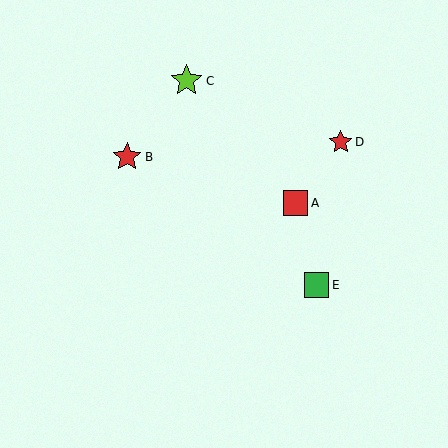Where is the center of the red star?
The center of the red star is at (341, 142).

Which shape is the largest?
The lime star (labeled C) is the largest.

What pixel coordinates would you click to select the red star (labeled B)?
Click at (127, 157) to select the red star B.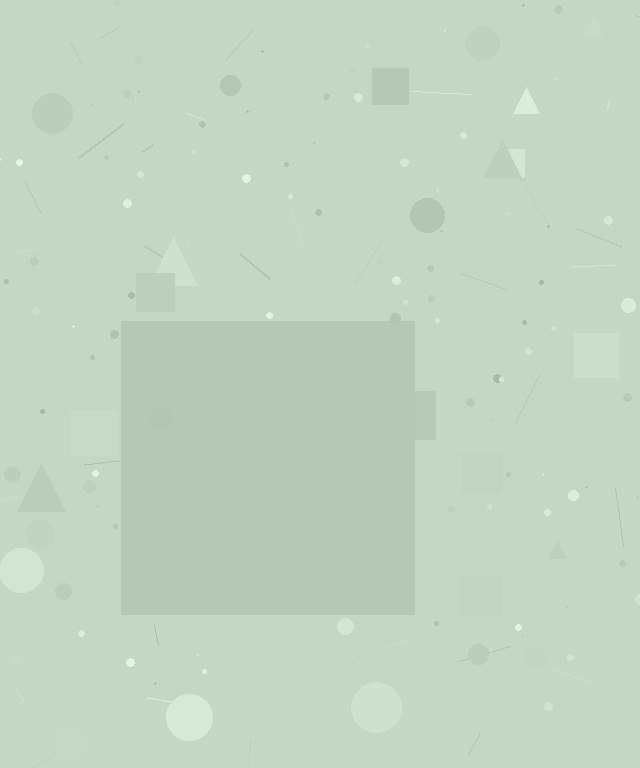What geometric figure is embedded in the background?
A square is embedded in the background.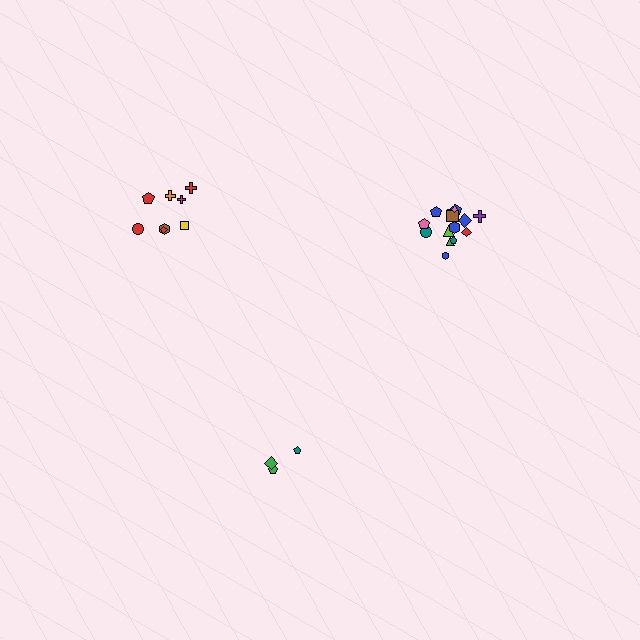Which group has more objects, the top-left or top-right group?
The top-right group.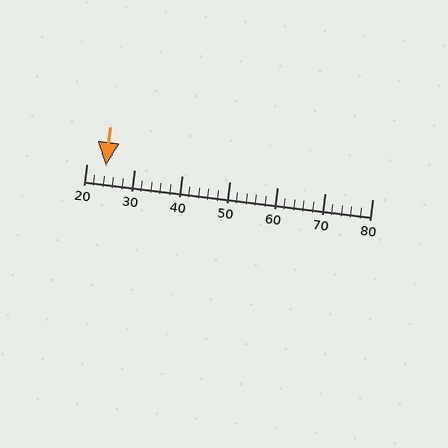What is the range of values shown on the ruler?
The ruler shows values from 20 to 80.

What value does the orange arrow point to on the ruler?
The orange arrow points to approximately 24.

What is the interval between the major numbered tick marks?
The major tick marks are spaced 10 units apart.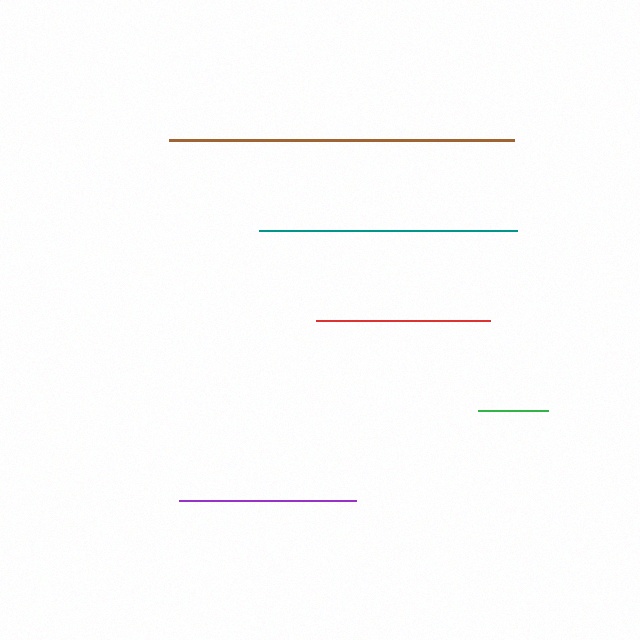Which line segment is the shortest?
The green line is the shortest at approximately 70 pixels.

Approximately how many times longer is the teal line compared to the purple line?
The teal line is approximately 1.5 times the length of the purple line.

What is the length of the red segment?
The red segment is approximately 174 pixels long.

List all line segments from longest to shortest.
From longest to shortest: brown, teal, purple, red, green.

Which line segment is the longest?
The brown line is the longest at approximately 345 pixels.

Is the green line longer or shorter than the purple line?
The purple line is longer than the green line.